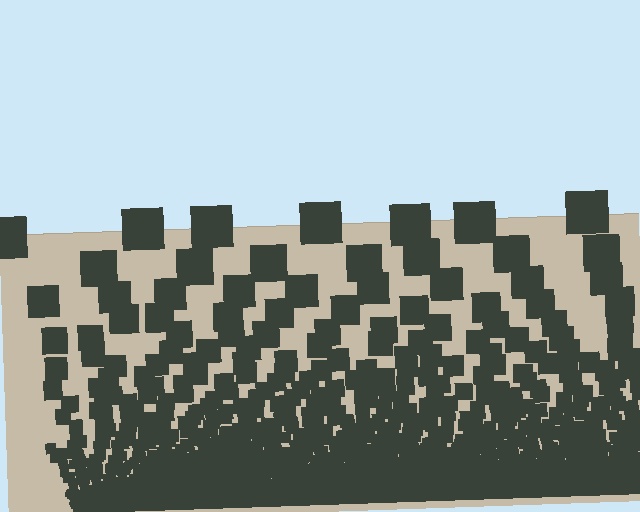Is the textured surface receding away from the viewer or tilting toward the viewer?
The surface appears to tilt toward the viewer. Texture elements get larger and sparser toward the top.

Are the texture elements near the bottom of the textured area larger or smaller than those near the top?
Smaller. The gradient is inverted — elements near the bottom are smaller and denser.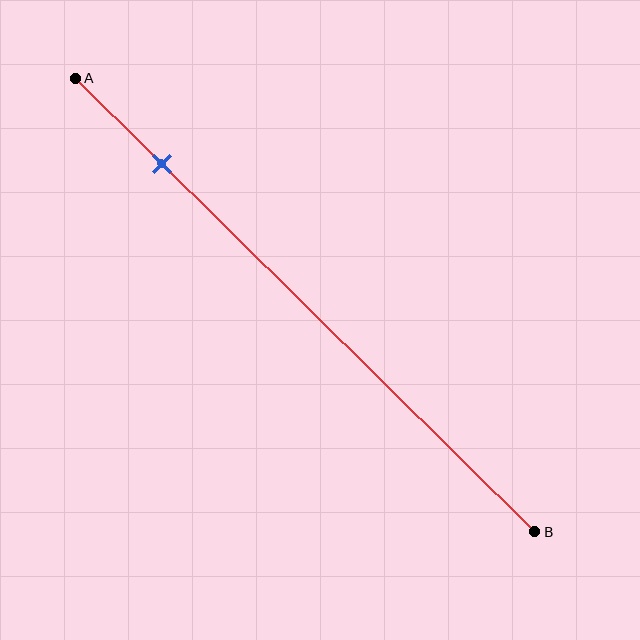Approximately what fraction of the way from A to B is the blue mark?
The blue mark is approximately 20% of the way from A to B.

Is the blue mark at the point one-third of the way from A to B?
No, the mark is at about 20% from A, not at the 33% one-third point.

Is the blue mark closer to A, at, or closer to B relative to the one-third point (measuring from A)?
The blue mark is closer to point A than the one-third point of segment AB.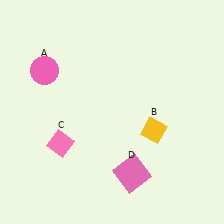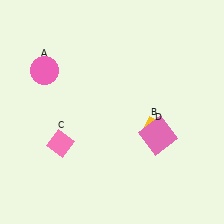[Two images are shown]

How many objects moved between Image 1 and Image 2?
1 object moved between the two images.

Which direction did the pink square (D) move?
The pink square (D) moved up.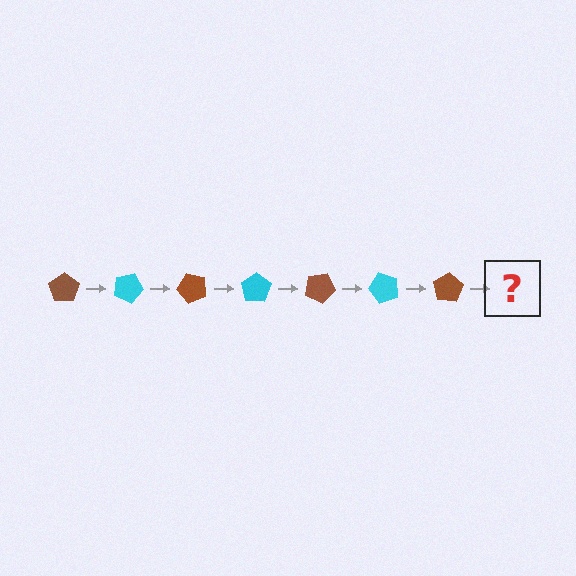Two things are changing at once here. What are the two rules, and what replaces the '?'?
The two rules are that it rotates 25 degrees each step and the color cycles through brown and cyan. The '?' should be a cyan pentagon, rotated 175 degrees from the start.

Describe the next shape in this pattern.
It should be a cyan pentagon, rotated 175 degrees from the start.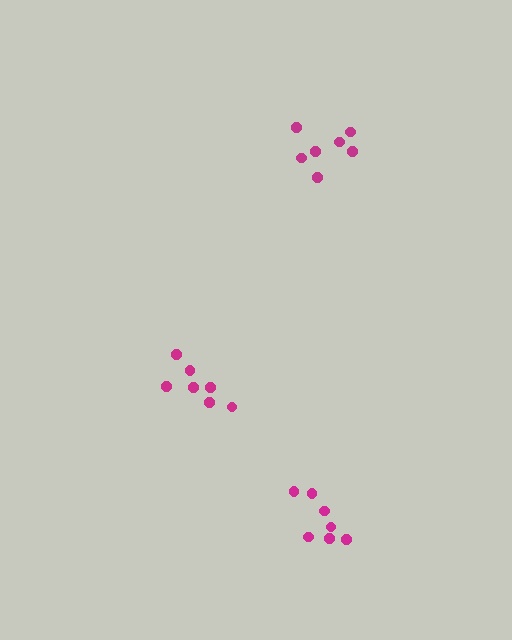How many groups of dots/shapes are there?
There are 3 groups.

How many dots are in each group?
Group 1: 7 dots, Group 2: 7 dots, Group 3: 7 dots (21 total).